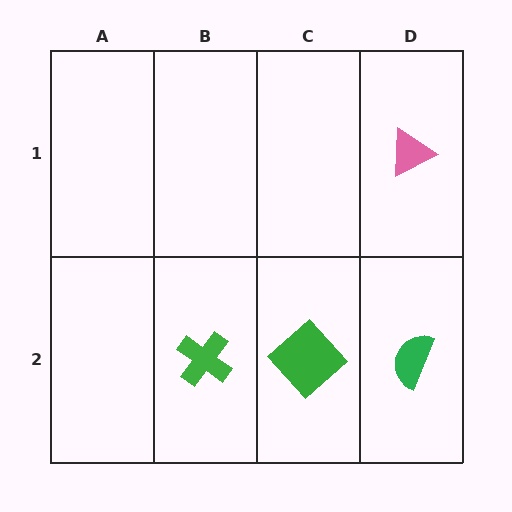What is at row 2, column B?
A green cross.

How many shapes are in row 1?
1 shape.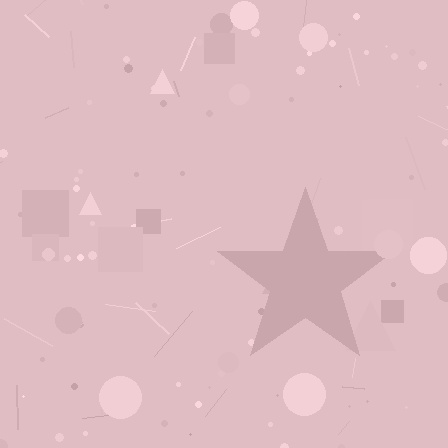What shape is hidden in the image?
A star is hidden in the image.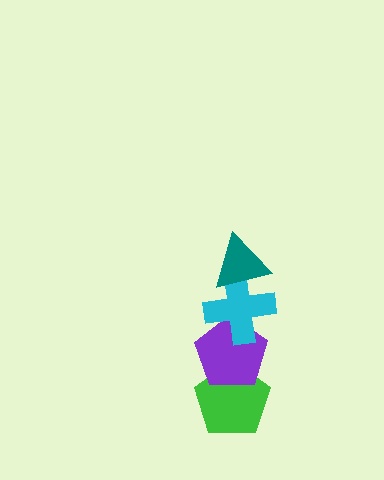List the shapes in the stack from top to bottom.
From top to bottom: the teal triangle, the cyan cross, the purple pentagon, the green pentagon.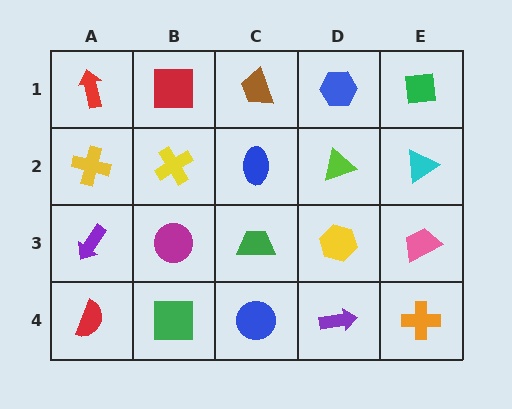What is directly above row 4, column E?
A pink trapezoid.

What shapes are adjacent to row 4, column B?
A magenta circle (row 3, column B), a red semicircle (row 4, column A), a blue circle (row 4, column C).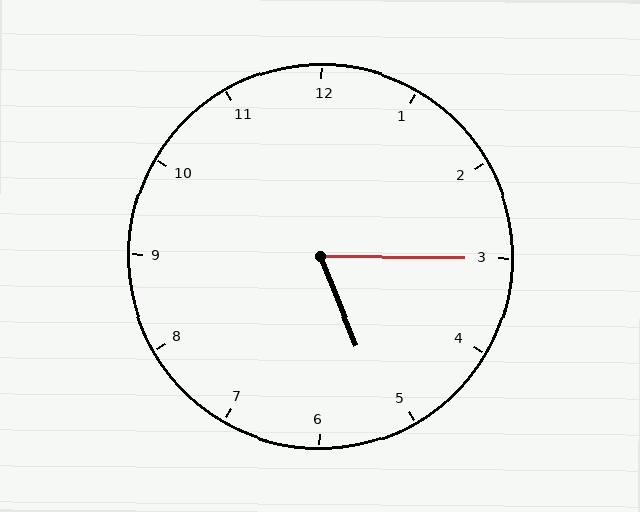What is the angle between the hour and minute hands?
Approximately 68 degrees.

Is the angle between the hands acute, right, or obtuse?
It is acute.